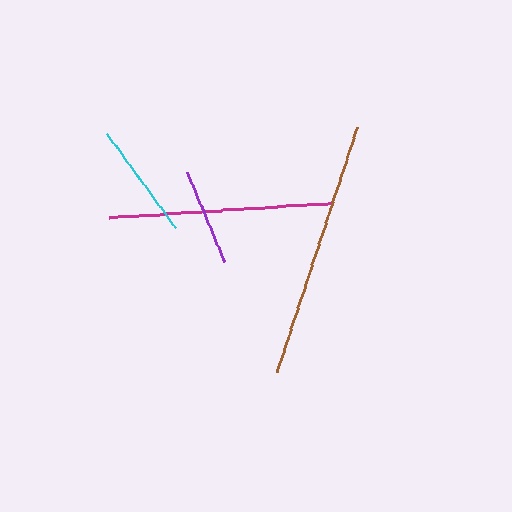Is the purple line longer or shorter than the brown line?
The brown line is longer than the purple line.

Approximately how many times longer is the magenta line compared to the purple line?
The magenta line is approximately 2.3 times the length of the purple line.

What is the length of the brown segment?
The brown segment is approximately 258 pixels long.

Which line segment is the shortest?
The purple line is the shortest at approximately 97 pixels.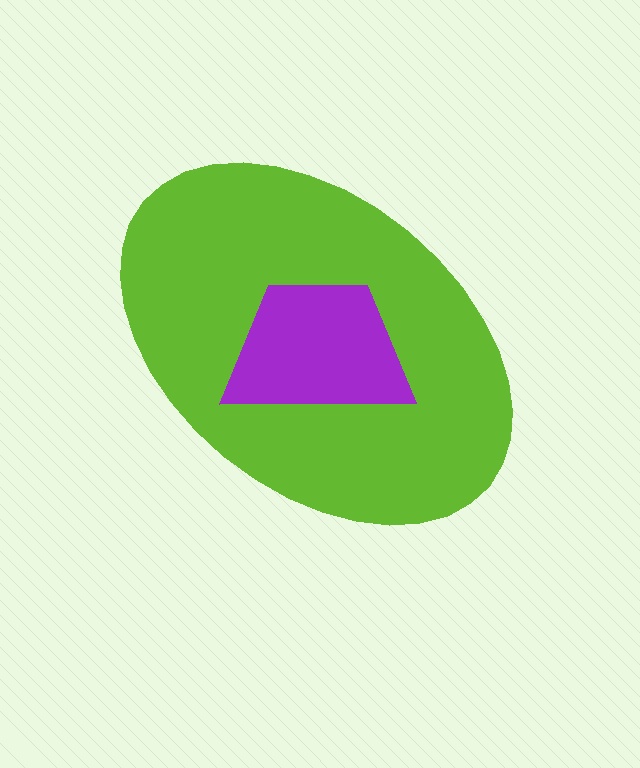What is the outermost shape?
The lime ellipse.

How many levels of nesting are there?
2.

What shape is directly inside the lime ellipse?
The purple trapezoid.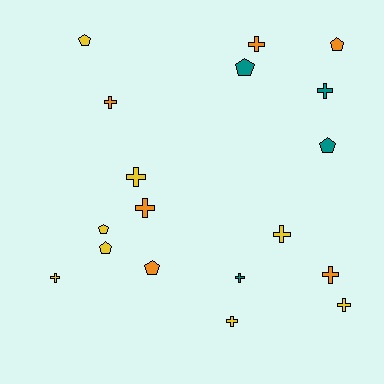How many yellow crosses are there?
There are 5 yellow crosses.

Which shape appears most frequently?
Cross, with 11 objects.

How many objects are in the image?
There are 18 objects.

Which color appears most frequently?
Yellow, with 8 objects.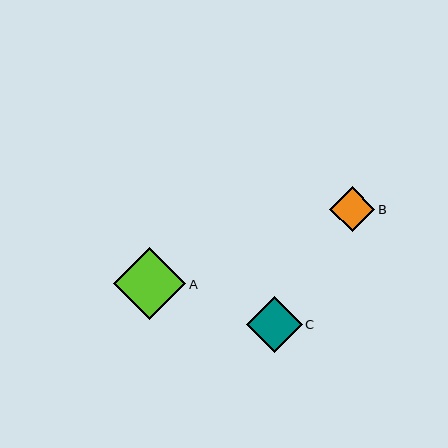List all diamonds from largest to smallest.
From largest to smallest: A, C, B.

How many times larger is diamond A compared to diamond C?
Diamond A is approximately 1.3 times the size of diamond C.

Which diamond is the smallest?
Diamond B is the smallest with a size of approximately 45 pixels.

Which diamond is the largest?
Diamond A is the largest with a size of approximately 72 pixels.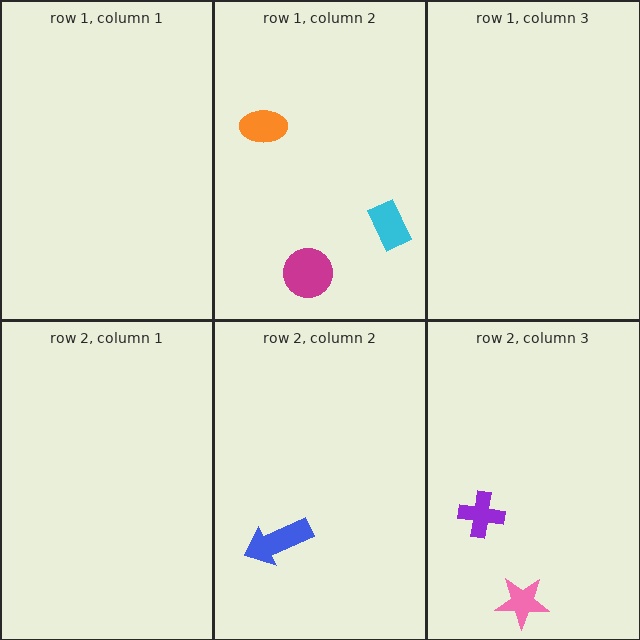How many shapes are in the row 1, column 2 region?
3.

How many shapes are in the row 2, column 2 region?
1.